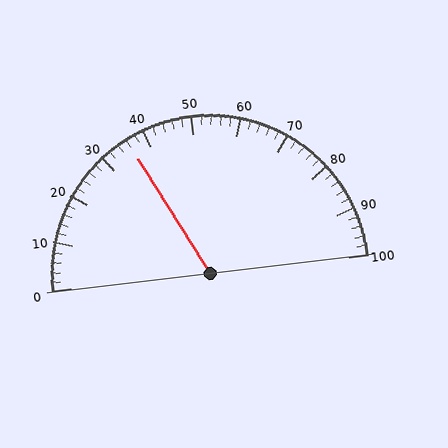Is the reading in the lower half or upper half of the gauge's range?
The reading is in the lower half of the range (0 to 100).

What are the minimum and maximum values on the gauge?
The gauge ranges from 0 to 100.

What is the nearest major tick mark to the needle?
The nearest major tick mark is 40.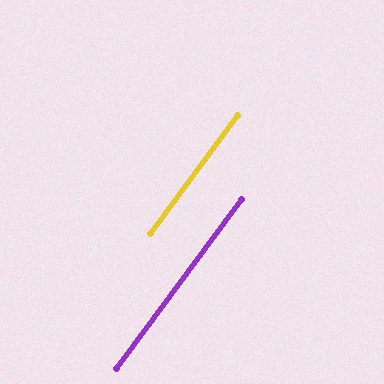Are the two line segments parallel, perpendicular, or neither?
Parallel — their directions differ by only 0.3°.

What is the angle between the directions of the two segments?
Approximately 0 degrees.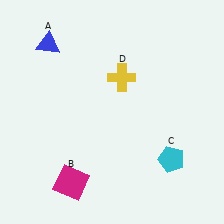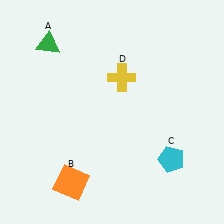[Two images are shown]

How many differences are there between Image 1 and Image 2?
There are 2 differences between the two images.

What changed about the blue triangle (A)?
In Image 1, A is blue. In Image 2, it changed to green.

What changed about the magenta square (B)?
In Image 1, B is magenta. In Image 2, it changed to orange.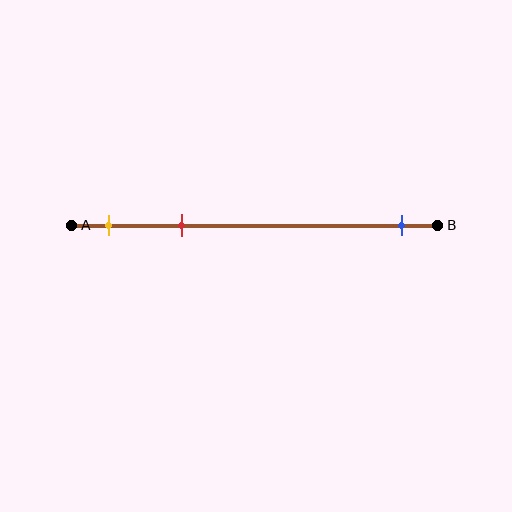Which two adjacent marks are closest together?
The yellow and red marks are the closest adjacent pair.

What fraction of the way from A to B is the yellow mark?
The yellow mark is approximately 10% (0.1) of the way from A to B.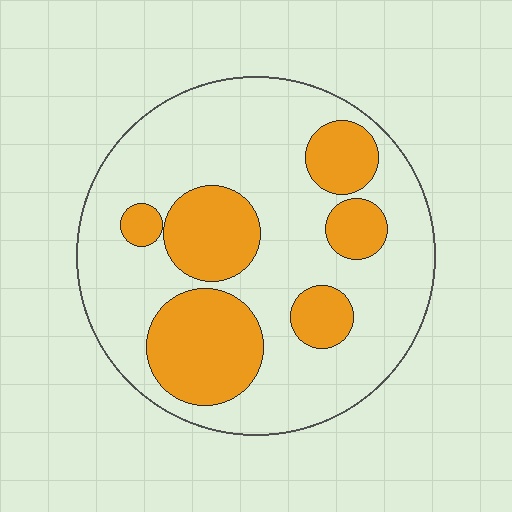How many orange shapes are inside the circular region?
6.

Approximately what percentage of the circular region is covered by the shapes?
Approximately 30%.